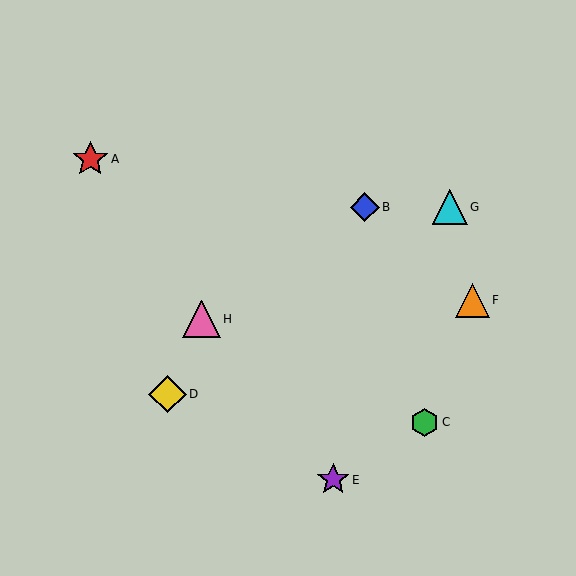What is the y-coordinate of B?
Object B is at y≈207.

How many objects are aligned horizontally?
2 objects (B, G) are aligned horizontally.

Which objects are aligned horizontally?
Objects B, G are aligned horizontally.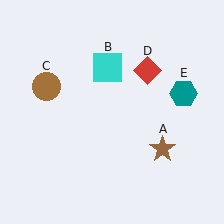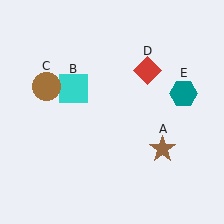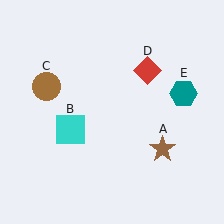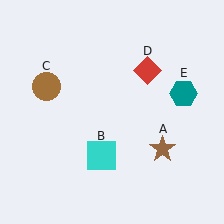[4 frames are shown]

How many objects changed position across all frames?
1 object changed position: cyan square (object B).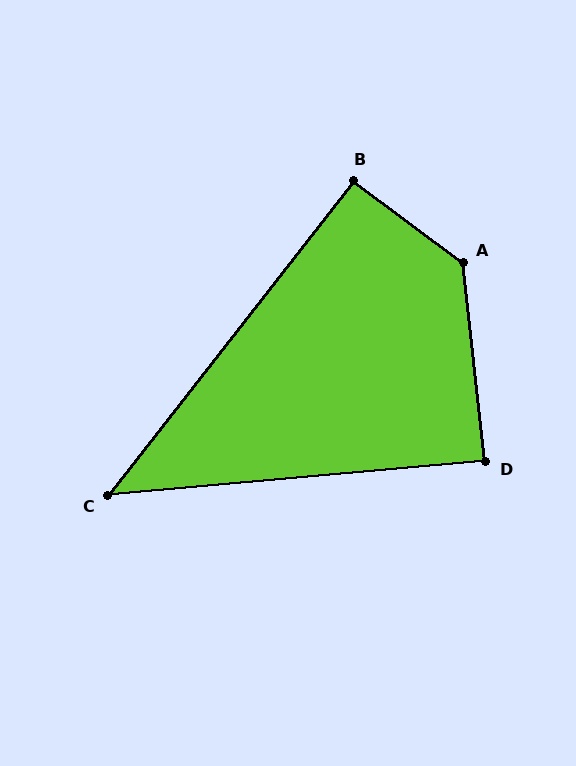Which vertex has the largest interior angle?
A, at approximately 133 degrees.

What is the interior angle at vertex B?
Approximately 91 degrees (approximately right).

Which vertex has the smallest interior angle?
C, at approximately 47 degrees.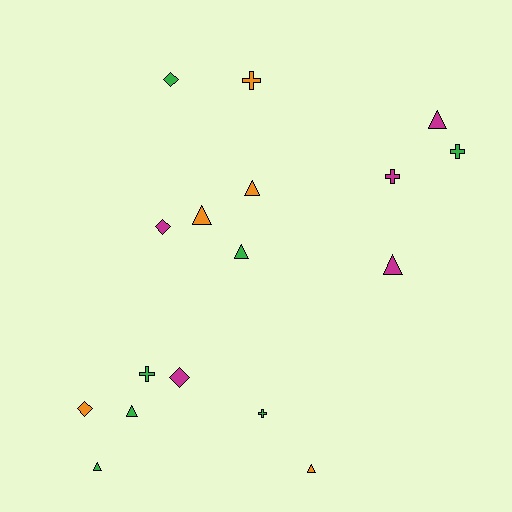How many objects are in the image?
There are 17 objects.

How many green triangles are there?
There are 3 green triangles.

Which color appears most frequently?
Green, with 7 objects.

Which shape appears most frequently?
Triangle, with 8 objects.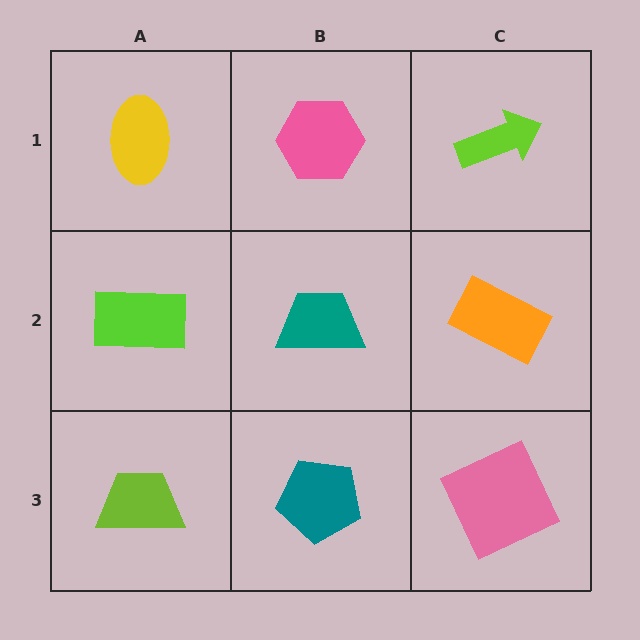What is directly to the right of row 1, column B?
A lime arrow.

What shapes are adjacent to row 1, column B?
A teal trapezoid (row 2, column B), a yellow ellipse (row 1, column A), a lime arrow (row 1, column C).